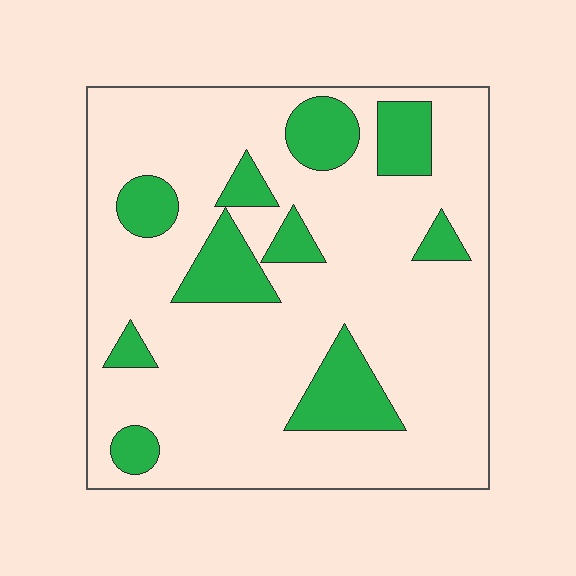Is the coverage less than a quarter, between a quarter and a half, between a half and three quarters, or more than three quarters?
Less than a quarter.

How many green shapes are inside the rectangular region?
10.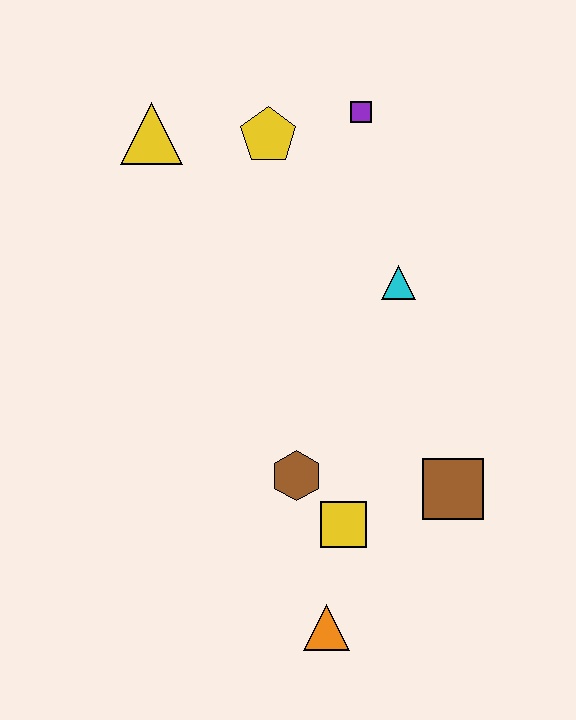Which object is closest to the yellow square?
The brown hexagon is closest to the yellow square.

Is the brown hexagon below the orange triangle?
No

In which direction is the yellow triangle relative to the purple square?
The yellow triangle is to the left of the purple square.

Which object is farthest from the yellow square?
The yellow triangle is farthest from the yellow square.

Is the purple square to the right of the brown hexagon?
Yes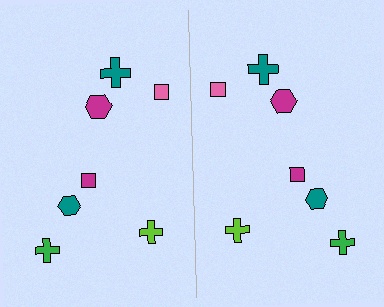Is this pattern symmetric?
Yes, this pattern has bilateral (reflection) symmetry.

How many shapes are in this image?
There are 14 shapes in this image.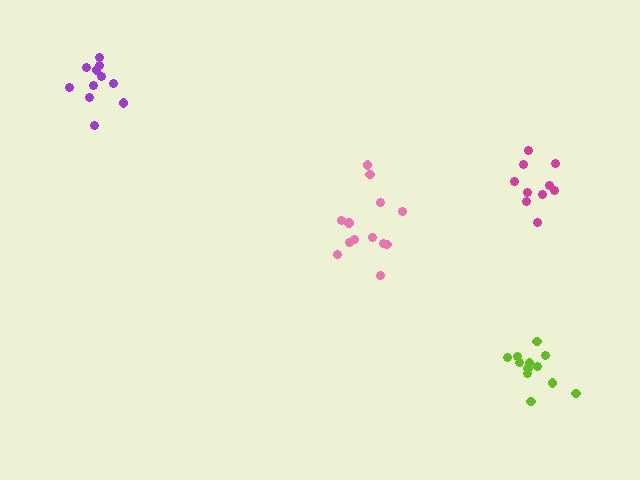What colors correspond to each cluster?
The clusters are colored: pink, magenta, lime, purple.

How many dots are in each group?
Group 1: 13 dots, Group 2: 10 dots, Group 3: 12 dots, Group 4: 11 dots (46 total).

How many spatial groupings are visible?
There are 4 spatial groupings.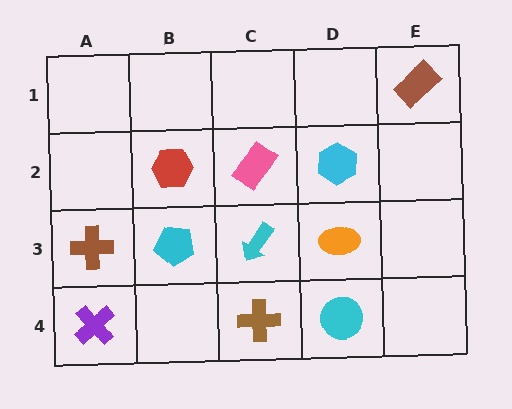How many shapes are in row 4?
3 shapes.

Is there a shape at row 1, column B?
No, that cell is empty.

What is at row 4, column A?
A purple cross.